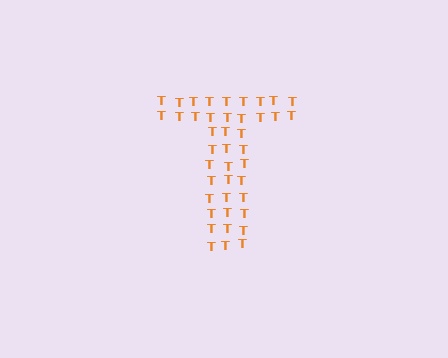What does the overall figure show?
The overall figure shows the letter T.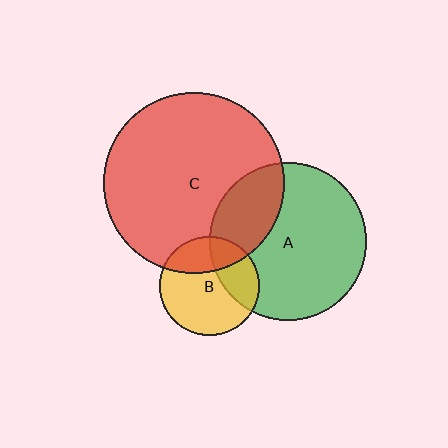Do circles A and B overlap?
Yes.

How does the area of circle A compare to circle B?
Approximately 2.5 times.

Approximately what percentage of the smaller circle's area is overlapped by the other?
Approximately 30%.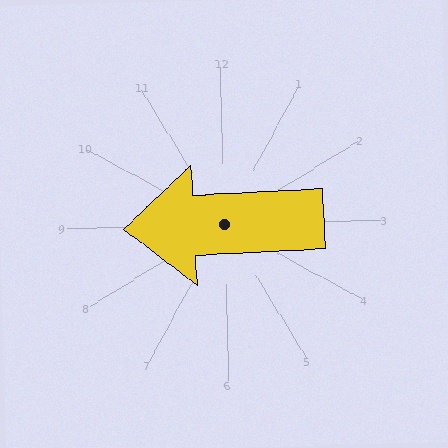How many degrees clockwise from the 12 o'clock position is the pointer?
Approximately 269 degrees.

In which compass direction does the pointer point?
West.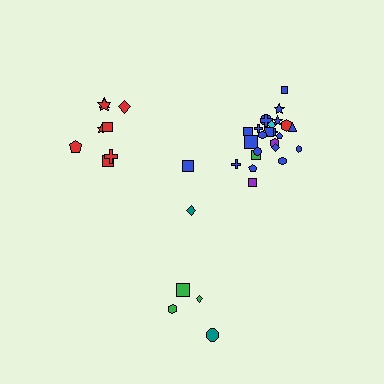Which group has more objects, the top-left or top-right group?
The top-right group.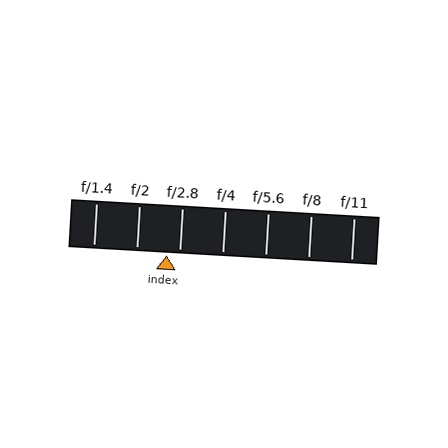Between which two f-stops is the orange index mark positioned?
The index mark is between f/2 and f/2.8.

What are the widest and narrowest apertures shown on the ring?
The widest aperture shown is f/1.4 and the narrowest is f/11.